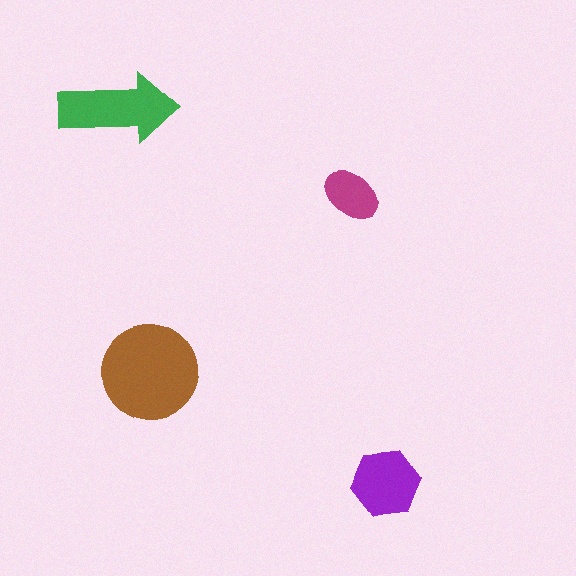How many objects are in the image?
There are 4 objects in the image.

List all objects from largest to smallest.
The brown circle, the green arrow, the purple hexagon, the magenta ellipse.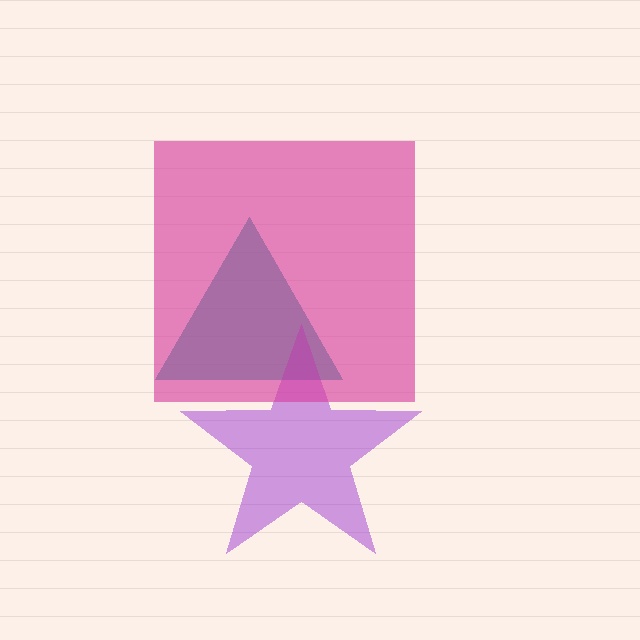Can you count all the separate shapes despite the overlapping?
Yes, there are 3 separate shapes.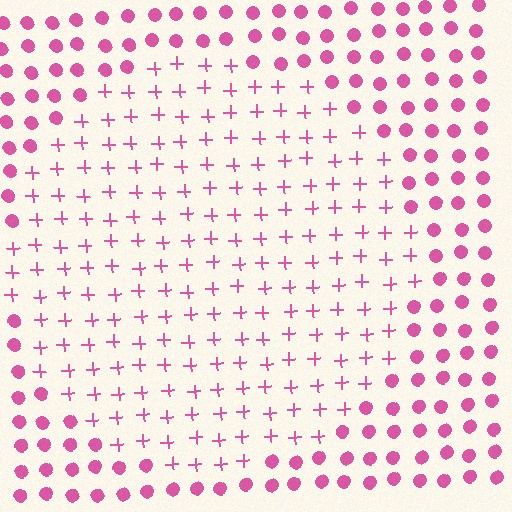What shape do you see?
I see a circle.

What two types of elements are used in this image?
The image uses plus signs inside the circle region and circles outside it.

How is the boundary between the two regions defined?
The boundary is defined by a change in element shape: plus signs inside vs. circles outside. All elements share the same color and spacing.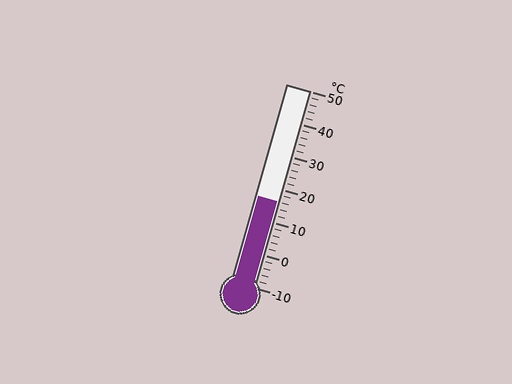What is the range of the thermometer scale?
The thermometer scale ranges from -10°C to 50°C.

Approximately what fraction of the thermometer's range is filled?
The thermometer is filled to approximately 45% of its range.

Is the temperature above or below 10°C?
The temperature is above 10°C.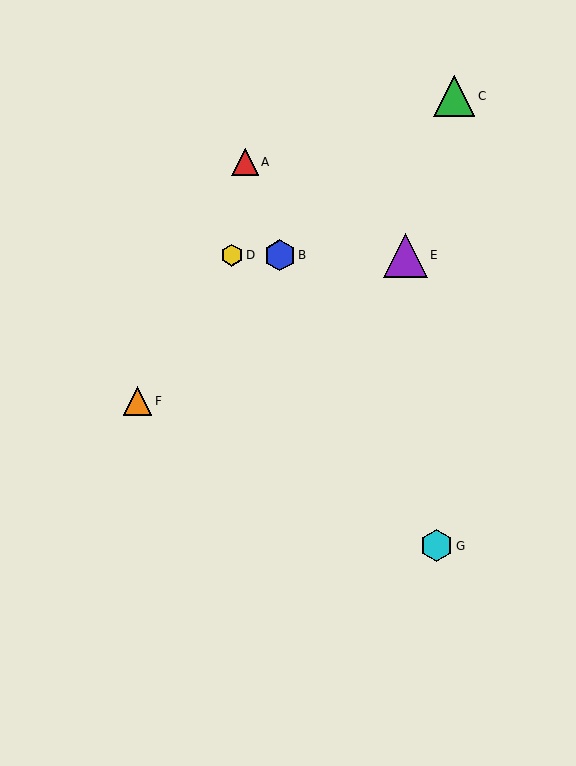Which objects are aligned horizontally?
Objects B, D, E are aligned horizontally.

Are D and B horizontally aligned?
Yes, both are at y≈255.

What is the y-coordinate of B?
Object B is at y≈255.